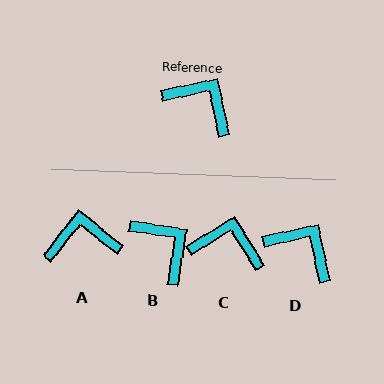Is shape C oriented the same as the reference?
No, it is off by about 20 degrees.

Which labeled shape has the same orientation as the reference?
D.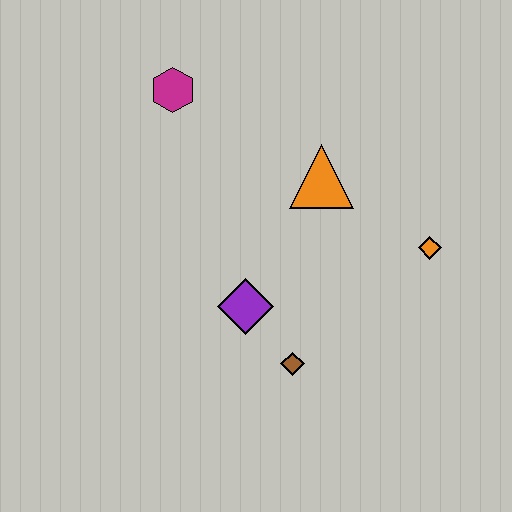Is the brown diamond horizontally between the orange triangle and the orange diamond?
No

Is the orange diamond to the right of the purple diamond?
Yes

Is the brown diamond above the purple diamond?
No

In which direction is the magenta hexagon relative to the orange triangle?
The magenta hexagon is to the left of the orange triangle.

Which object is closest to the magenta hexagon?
The orange triangle is closest to the magenta hexagon.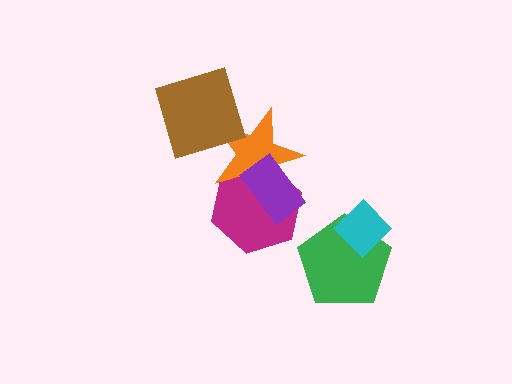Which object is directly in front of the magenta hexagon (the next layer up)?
The orange star is directly in front of the magenta hexagon.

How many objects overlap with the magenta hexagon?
2 objects overlap with the magenta hexagon.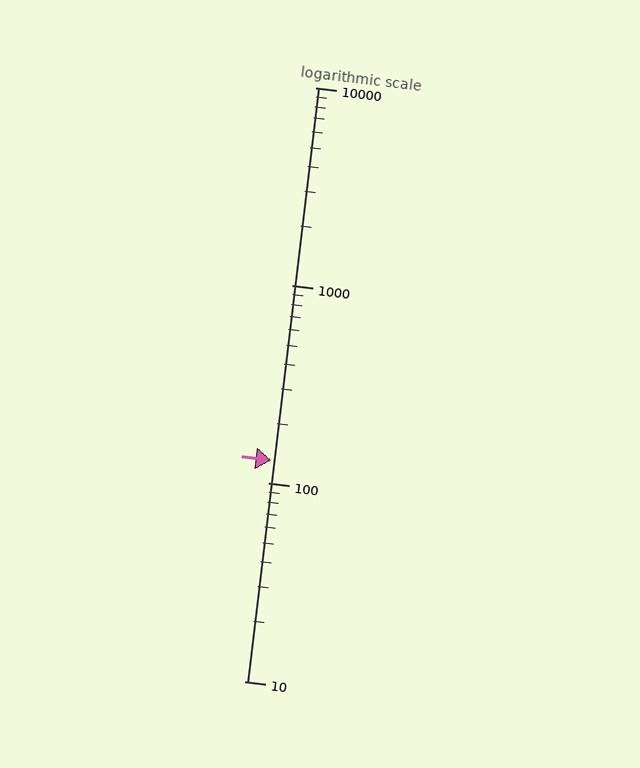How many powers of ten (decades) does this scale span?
The scale spans 3 decades, from 10 to 10000.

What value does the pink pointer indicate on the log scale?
The pointer indicates approximately 130.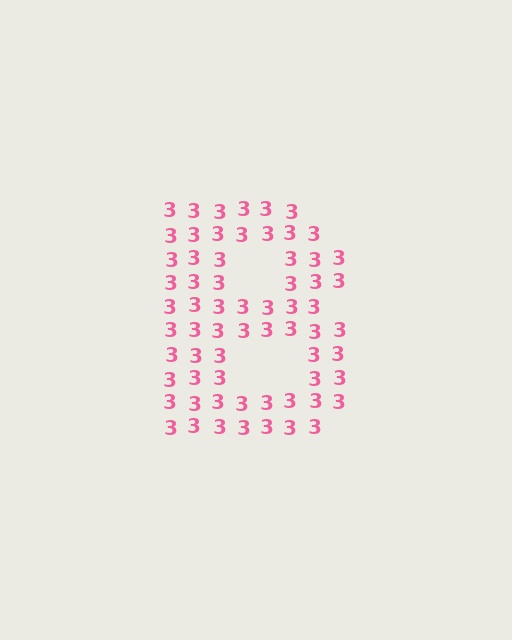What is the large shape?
The large shape is the letter B.